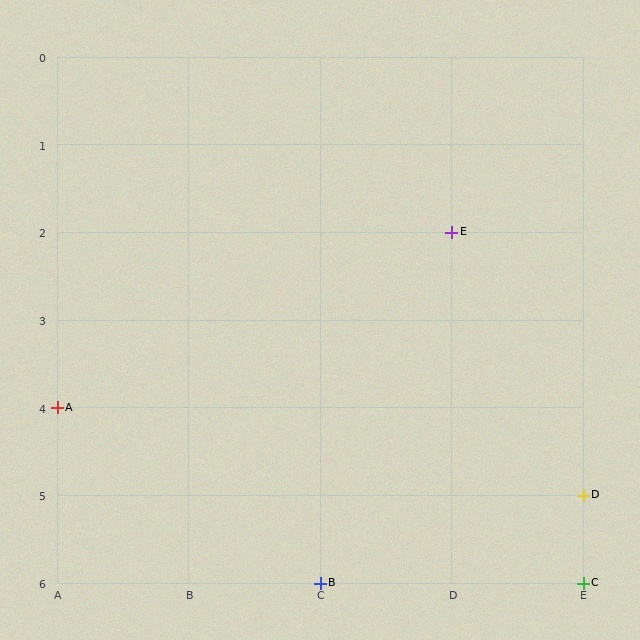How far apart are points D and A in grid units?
Points D and A are 4 columns and 1 row apart (about 4.1 grid units diagonally).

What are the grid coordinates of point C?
Point C is at grid coordinates (E, 6).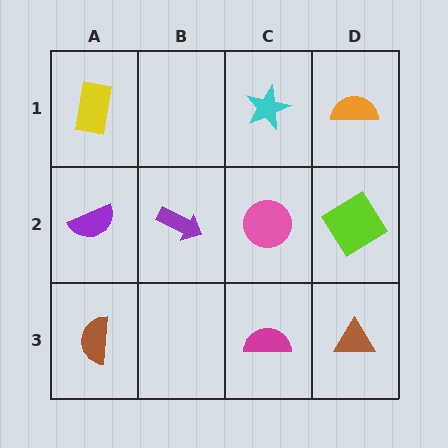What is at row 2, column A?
A purple semicircle.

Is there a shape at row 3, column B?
No, that cell is empty.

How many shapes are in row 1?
3 shapes.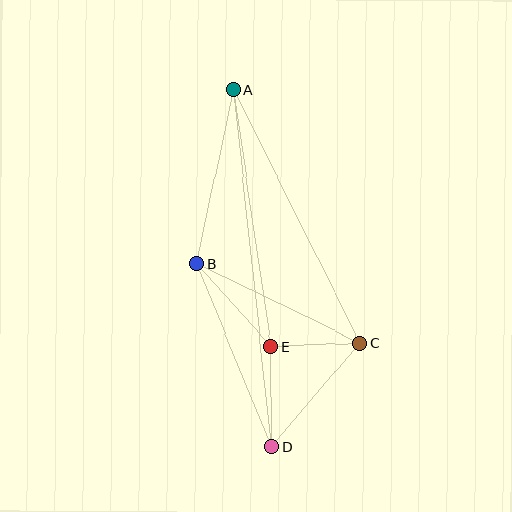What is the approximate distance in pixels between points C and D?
The distance between C and D is approximately 137 pixels.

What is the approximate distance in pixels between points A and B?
The distance between A and B is approximately 177 pixels.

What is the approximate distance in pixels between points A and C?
The distance between A and C is approximately 283 pixels.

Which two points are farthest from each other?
Points A and D are farthest from each other.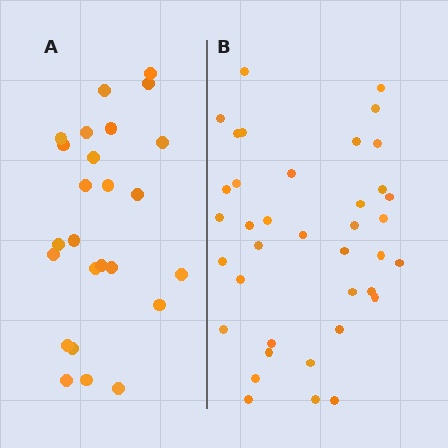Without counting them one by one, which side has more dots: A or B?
Region B (the right region) has more dots.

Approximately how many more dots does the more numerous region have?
Region B has approximately 15 more dots than region A.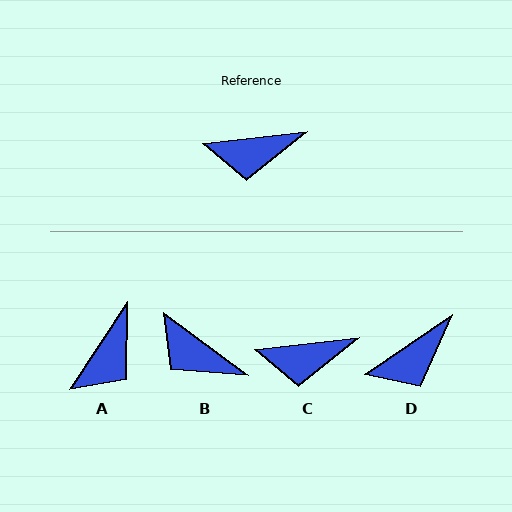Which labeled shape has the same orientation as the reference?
C.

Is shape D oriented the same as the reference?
No, it is off by about 28 degrees.